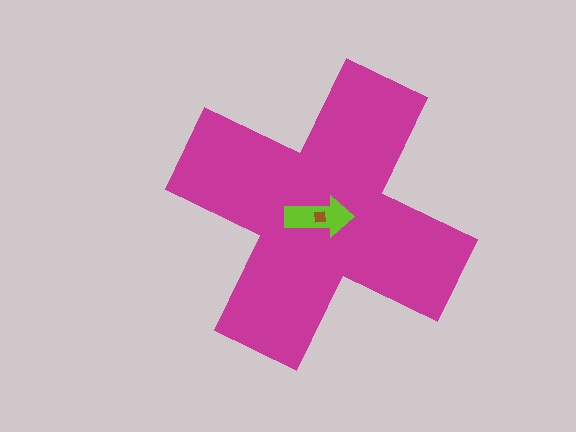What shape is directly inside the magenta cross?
The lime arrow.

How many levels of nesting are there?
3.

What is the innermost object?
The brown square.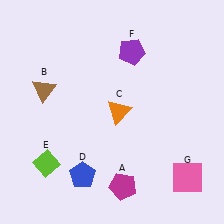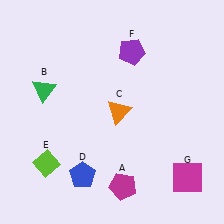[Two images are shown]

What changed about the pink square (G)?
In Image 1, G is pink. In Image 2, it changed to magenta.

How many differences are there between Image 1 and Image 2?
There are 2 differences between the two images.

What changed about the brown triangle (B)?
In Image 1, B is brown. In Image 2, it changed to green.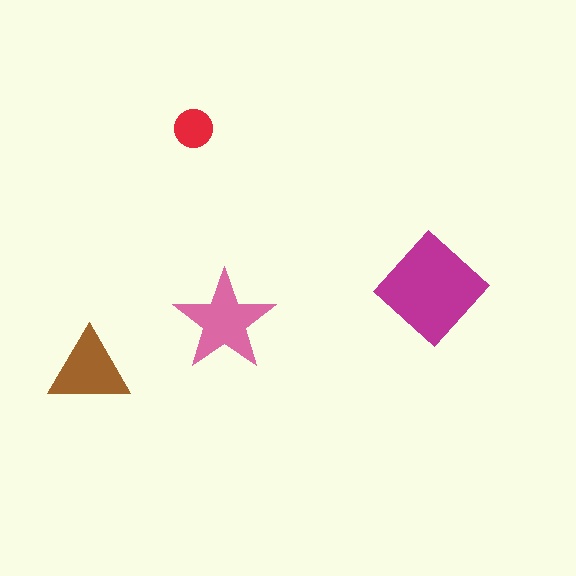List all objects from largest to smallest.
The magenta diamond, the pink star, the brown triangle, the red circle.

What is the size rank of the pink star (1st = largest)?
2nd.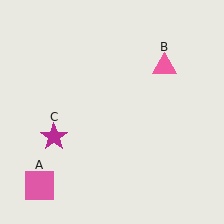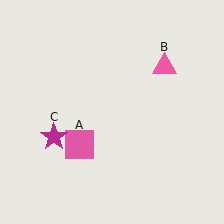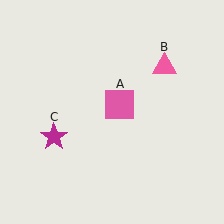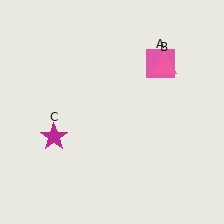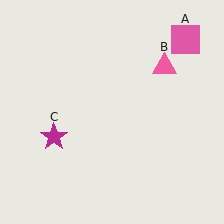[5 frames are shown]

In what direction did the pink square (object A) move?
The pink square (object A) moved up and to the right.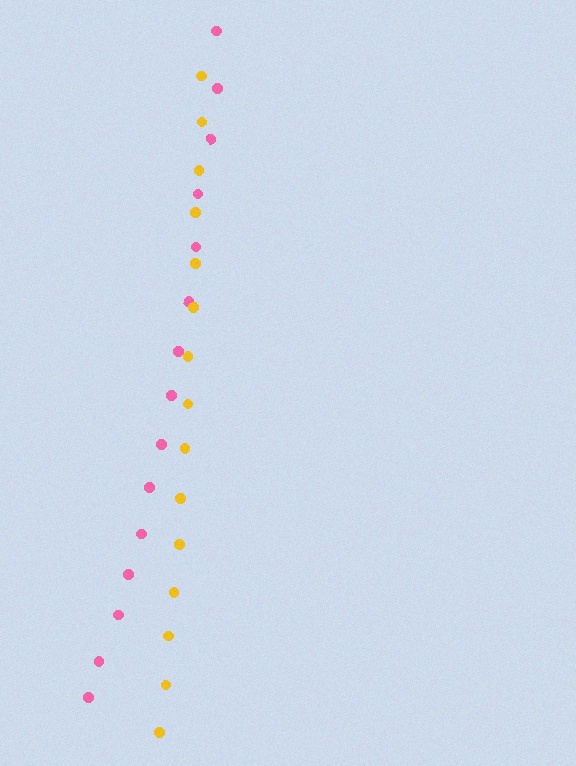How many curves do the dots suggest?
There are 2 distinct paths.